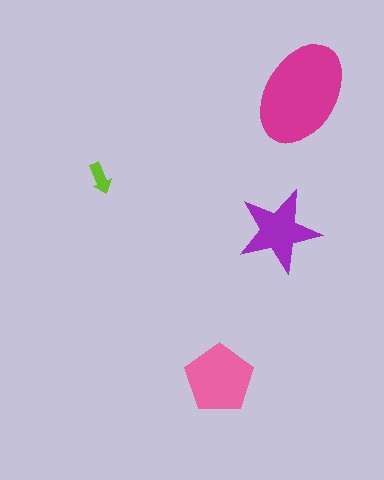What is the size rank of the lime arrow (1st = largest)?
4th.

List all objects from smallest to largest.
The lime arrow, the purple star, the pink pentagon, the magenta ellipse.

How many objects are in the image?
There are 4 objects in the image.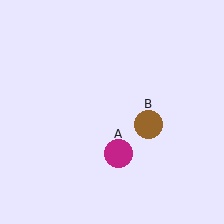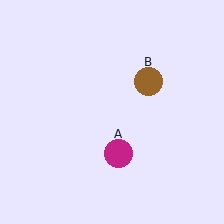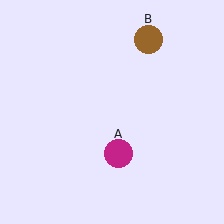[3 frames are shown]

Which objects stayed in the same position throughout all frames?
Magenta circle (object A) remained stationary.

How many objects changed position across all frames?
1 object changed position: brown circle (object B).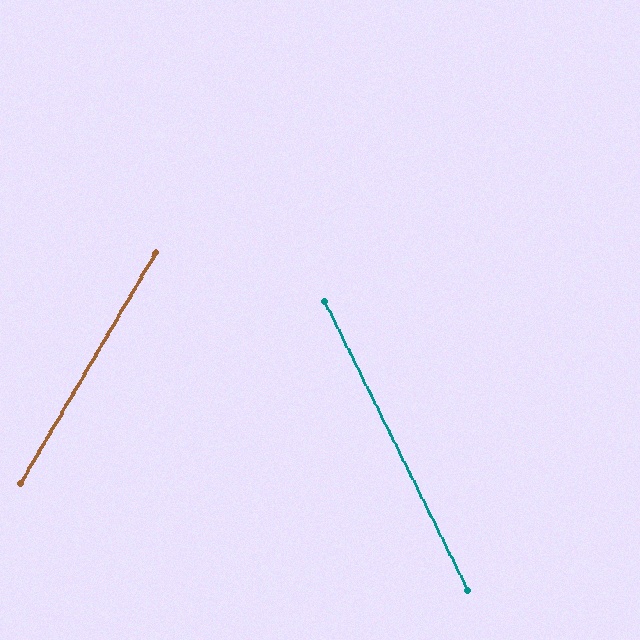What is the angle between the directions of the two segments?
Approximately 57 degrees.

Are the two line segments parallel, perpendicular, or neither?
Neither parallel nor perpendicular — they differ by about 57°.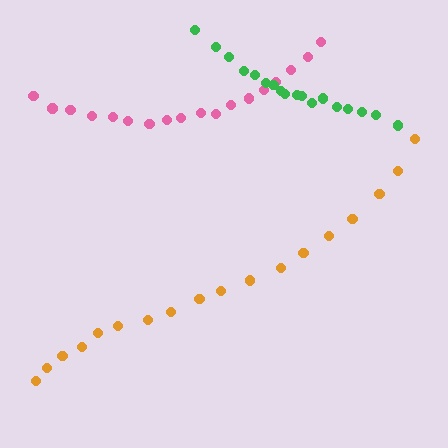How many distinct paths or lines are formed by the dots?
There are 3 distinct paths.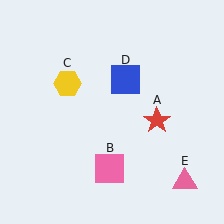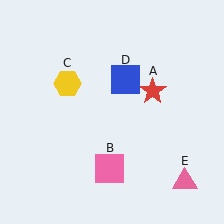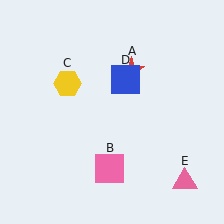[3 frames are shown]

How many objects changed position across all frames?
1 object changed position: red star (object A).